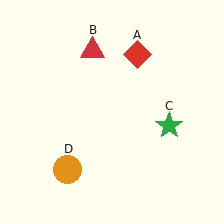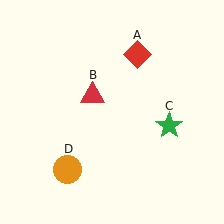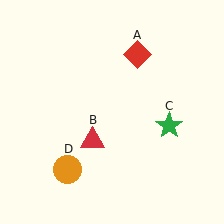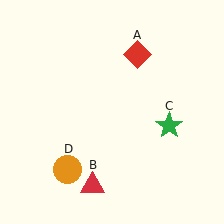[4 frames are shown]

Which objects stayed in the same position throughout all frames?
Red diamond (object A) and green star (object C) and orange circle (object D) remained stationary.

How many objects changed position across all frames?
1 object changed position: red triangle (object B).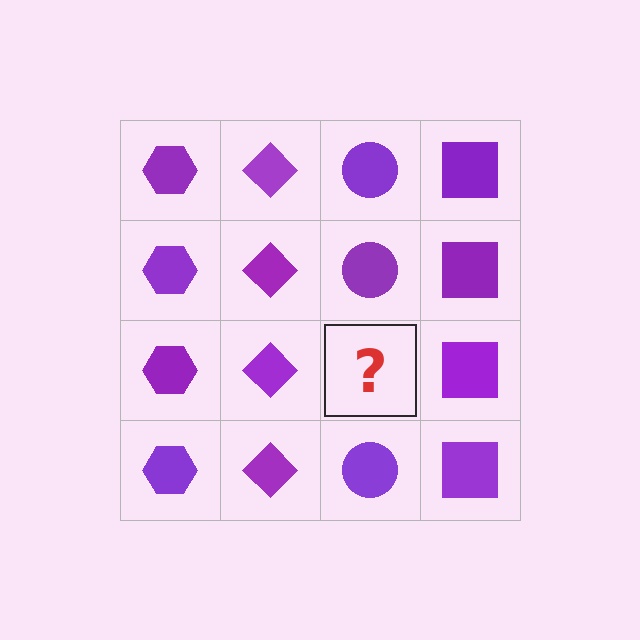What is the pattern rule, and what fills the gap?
The rule is that each column has a consistent shape. The gap should be filled with a purple circle.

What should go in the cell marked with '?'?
The missing cell should contain a purple circle.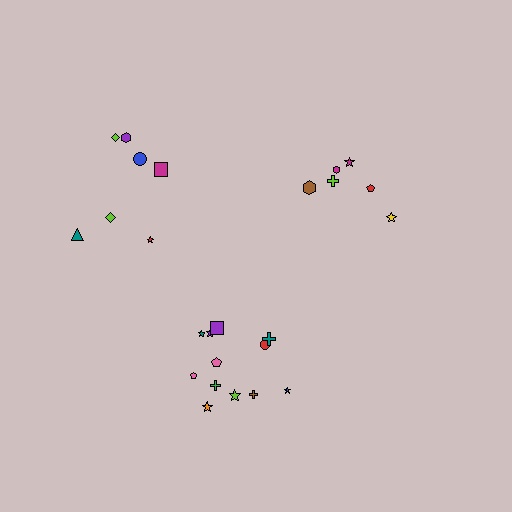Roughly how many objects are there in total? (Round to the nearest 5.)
Roughly 25 objects in total.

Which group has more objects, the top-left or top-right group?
The top-left group.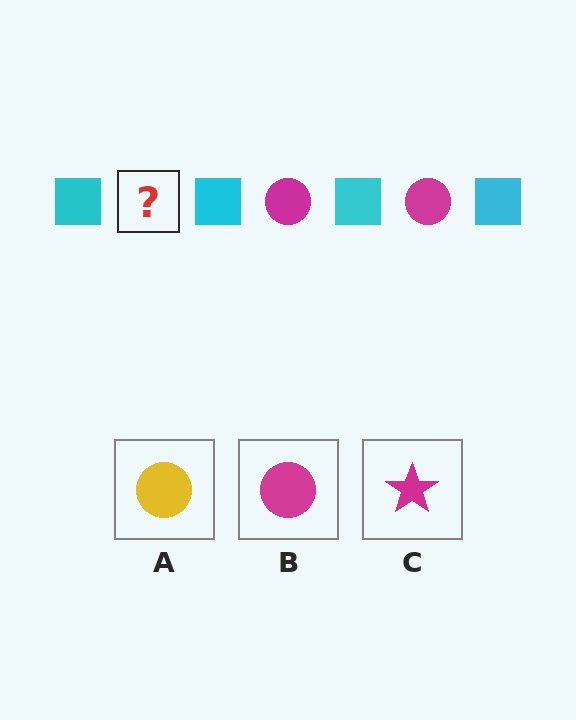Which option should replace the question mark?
Option B.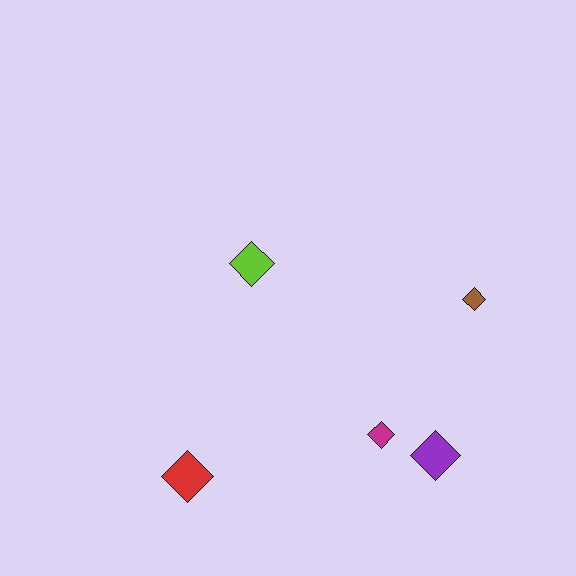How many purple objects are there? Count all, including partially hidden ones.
There is 1 purple object.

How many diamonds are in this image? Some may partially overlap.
There are 5 diamonds.